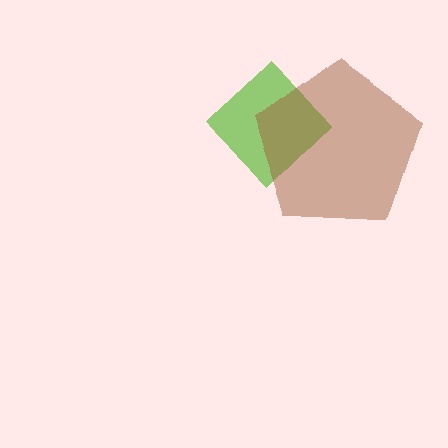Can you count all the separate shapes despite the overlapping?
Yes, there are 2 separate shapes.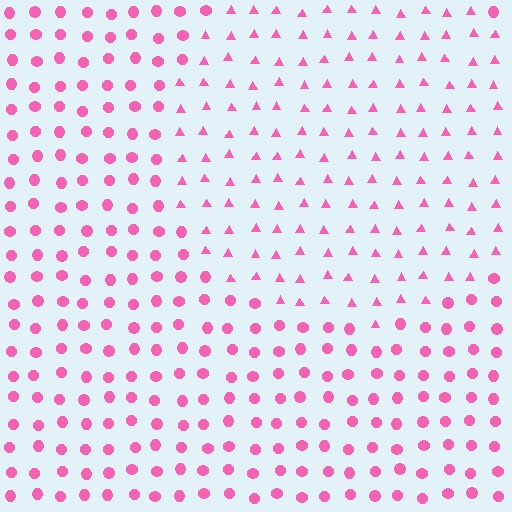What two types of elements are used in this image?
The image uses triangles inside the circle region and circles outside it.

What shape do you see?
I see a circle.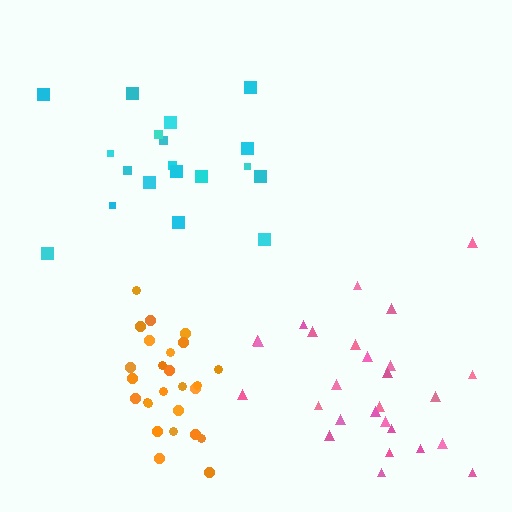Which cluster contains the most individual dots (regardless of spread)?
Pink (27).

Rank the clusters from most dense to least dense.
orange, pink, cyan.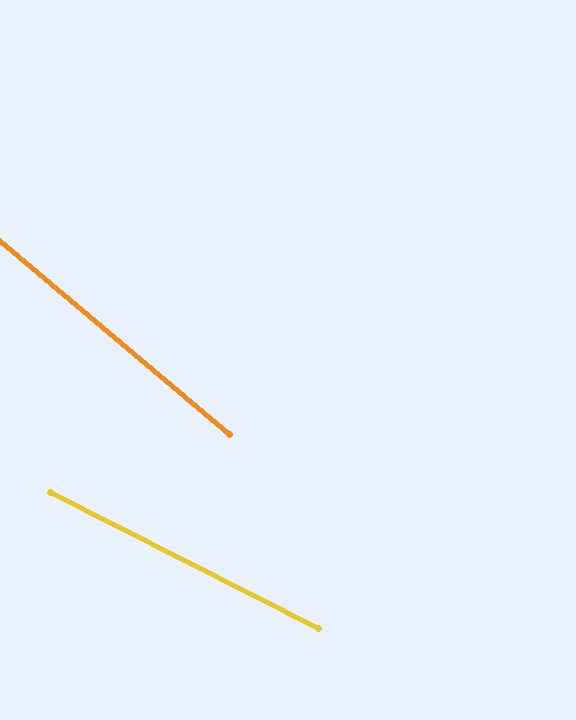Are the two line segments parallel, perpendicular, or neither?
Neither parallel nor perpendicular — they differ by about 13°.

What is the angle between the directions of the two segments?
Approximately 13 degrees.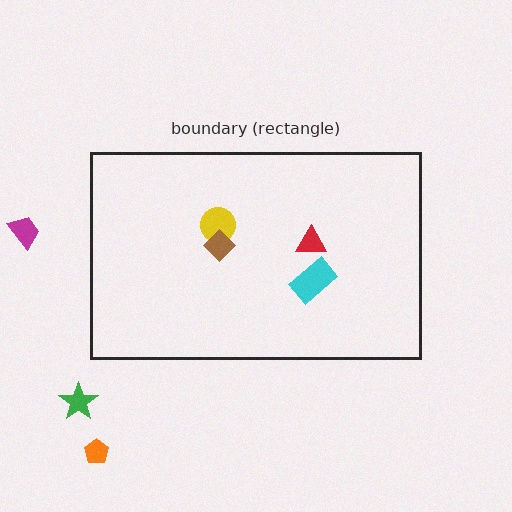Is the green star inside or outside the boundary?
Outside.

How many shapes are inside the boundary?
4 inside, 3 outside.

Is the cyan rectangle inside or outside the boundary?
Inside.